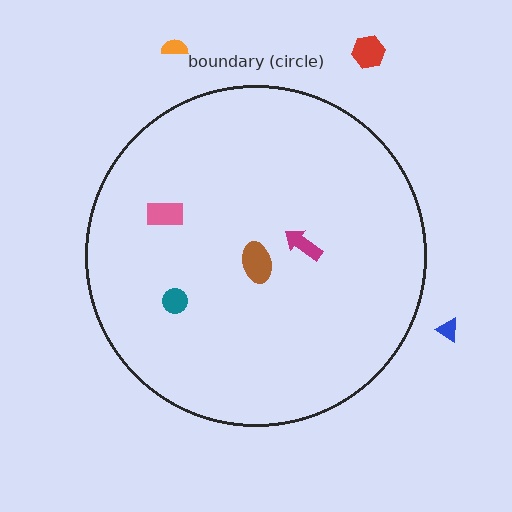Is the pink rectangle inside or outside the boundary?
Inside.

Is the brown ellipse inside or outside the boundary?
Inside.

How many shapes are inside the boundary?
4 inside, 3 outside.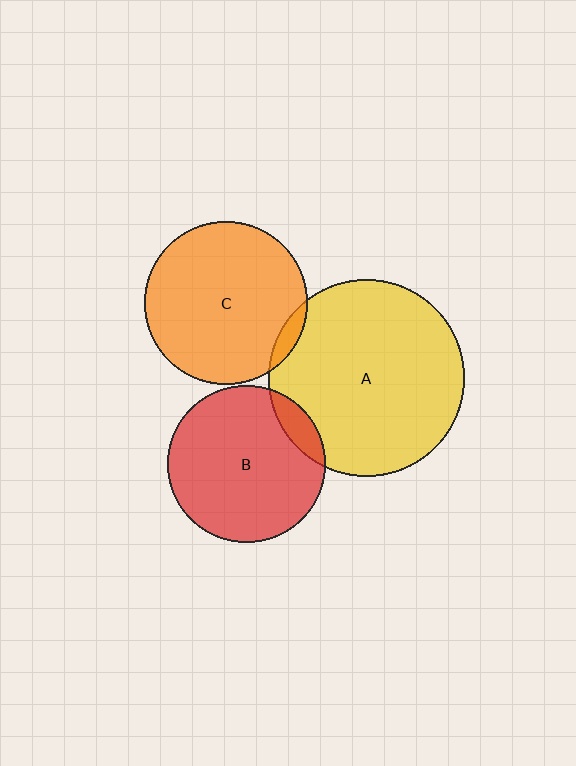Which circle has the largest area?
Circle A (yellow).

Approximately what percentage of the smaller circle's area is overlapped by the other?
Approximately 5%.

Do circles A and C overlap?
Yes.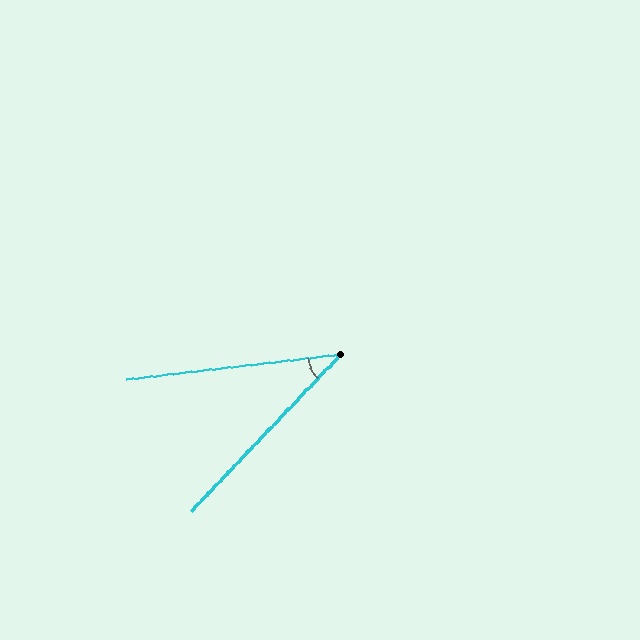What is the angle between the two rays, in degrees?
Approximately 40 degrees.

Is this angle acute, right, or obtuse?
It is acute.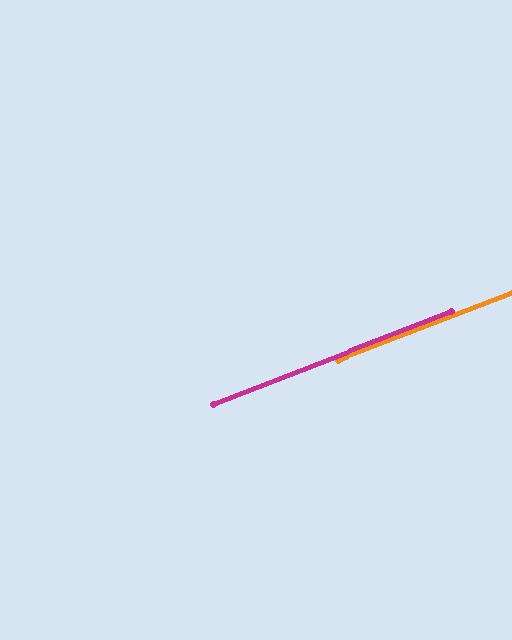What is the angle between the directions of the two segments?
Approximately 0 degrees.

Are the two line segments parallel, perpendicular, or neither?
Parallel — their directions differ by only 0.2°.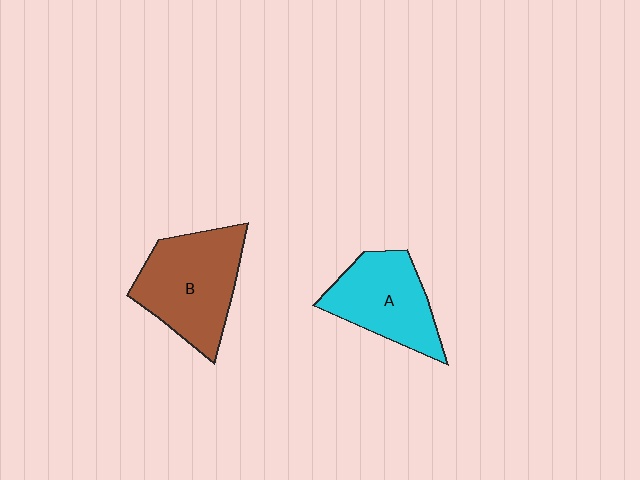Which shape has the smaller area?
Shape A (cyan).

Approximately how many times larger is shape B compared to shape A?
Approximately 1.2 times.